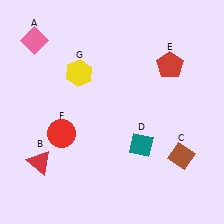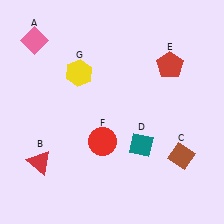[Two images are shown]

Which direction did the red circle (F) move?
The red circle (F) moved right.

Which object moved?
The red circle (F) moved right.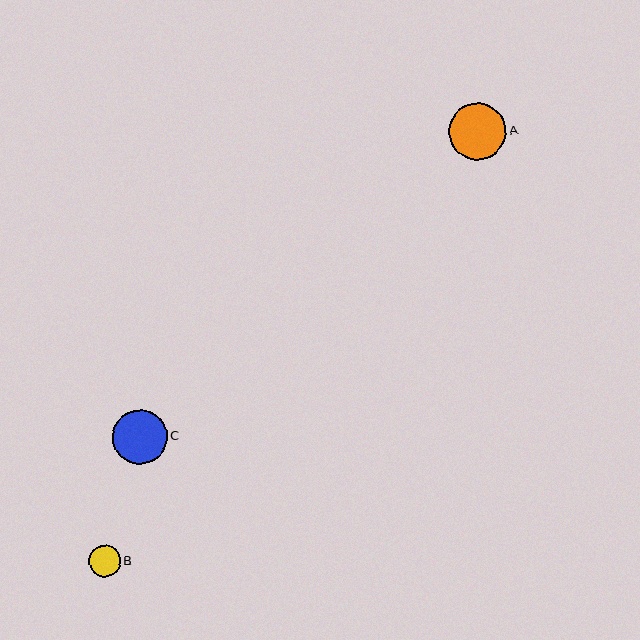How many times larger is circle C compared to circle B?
Circle C is approximately 1.7 times the size of circle B.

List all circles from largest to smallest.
From largest to smallest: A, C, B.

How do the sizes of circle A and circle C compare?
Circle A and circle C are approximately the same size.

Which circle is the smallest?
Circle B is the smallest with a size of approximately 32 pixels.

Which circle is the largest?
Circle A is the largest with a size of approximately 57 pixels.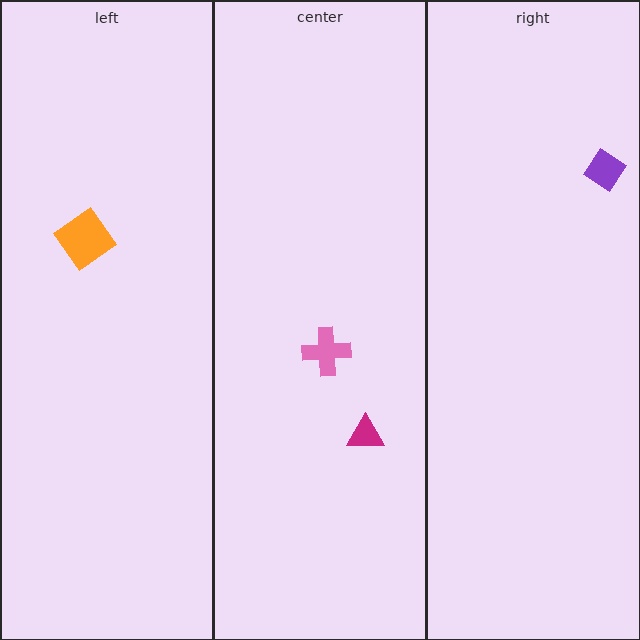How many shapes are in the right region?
1.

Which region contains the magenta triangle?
The center region.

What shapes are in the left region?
The orange diamond.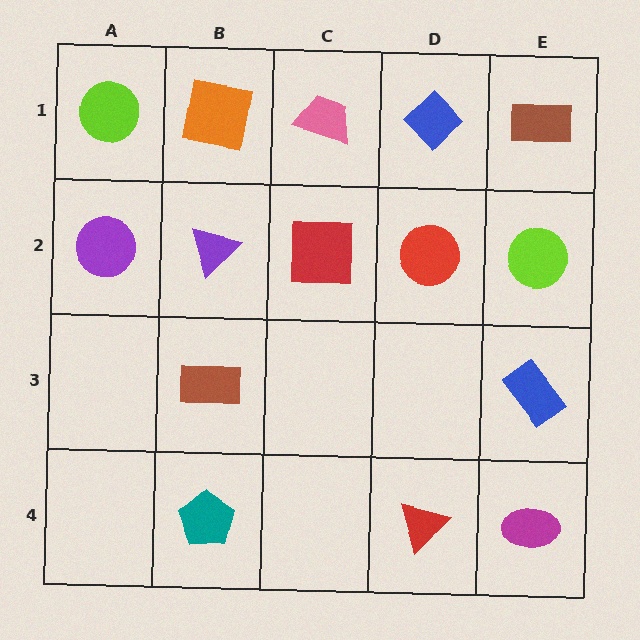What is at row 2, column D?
A red circle.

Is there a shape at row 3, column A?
No, that cell is empty.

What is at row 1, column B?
An orange square.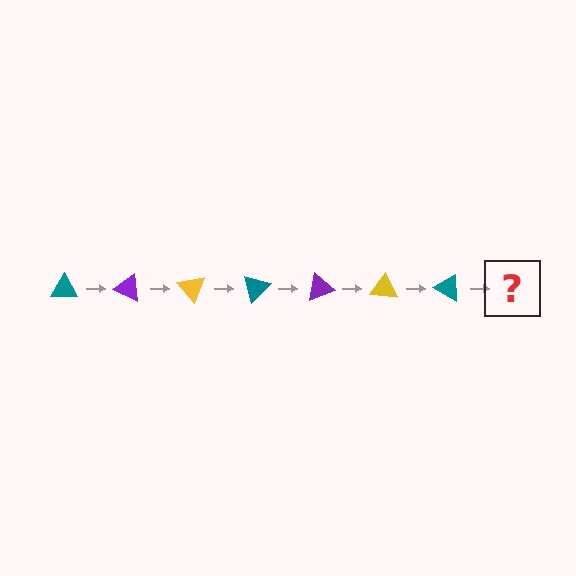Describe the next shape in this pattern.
It should be a purple triangle, rotated 175 degrees from the start.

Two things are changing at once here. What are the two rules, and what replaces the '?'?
The two rules are that it rotates 25 degrees each step and the color cycles through teal, purple, and yellow. The '?' should be a purple triangle, rotated 175 degrees from the start.